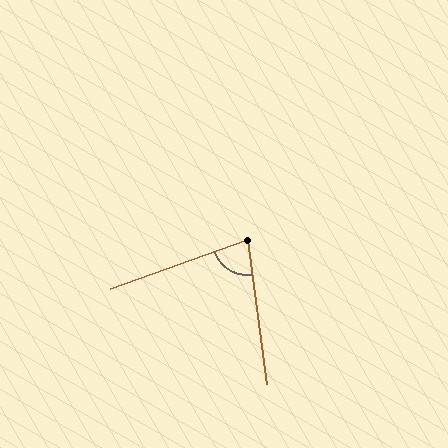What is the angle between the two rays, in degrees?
Approximately 78 degrees.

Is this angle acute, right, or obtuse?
It is acute.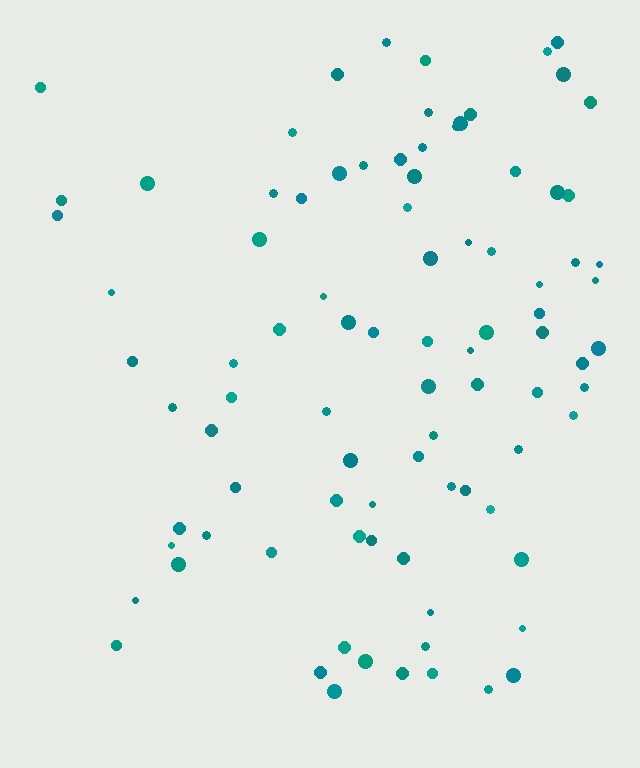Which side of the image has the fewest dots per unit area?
The left.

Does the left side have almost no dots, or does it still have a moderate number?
Still a moderate number, just noticeably fewer than the right.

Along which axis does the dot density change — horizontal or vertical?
Horizontal.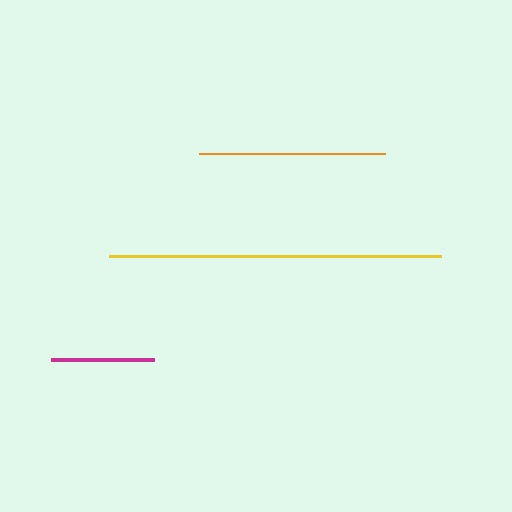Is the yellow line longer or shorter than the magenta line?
The yellow line is longer than the magenta line.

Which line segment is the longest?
The yellow line is the longest at approximately 332 pixels.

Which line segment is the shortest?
The magenta line is the shortest at approximately 103 pixels.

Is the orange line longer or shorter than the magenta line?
The orange line is longer than the magenta line.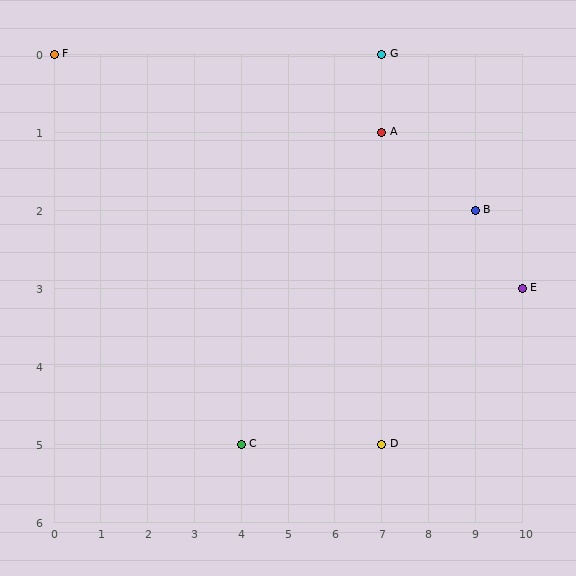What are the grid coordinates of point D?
Point D is at grid coordinates (7, 5).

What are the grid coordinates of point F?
Point F is at grid coordinates (0, 0).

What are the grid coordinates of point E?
Point E is at grid coordinates (10, 3).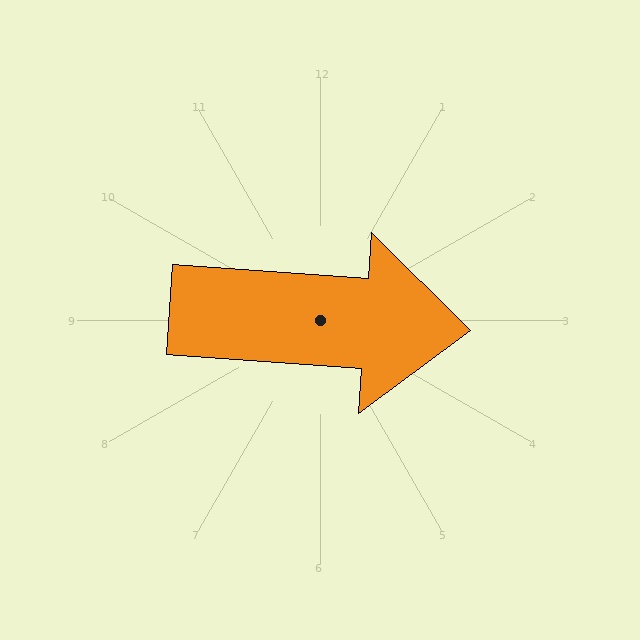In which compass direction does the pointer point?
East.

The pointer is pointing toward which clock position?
Roughly 3 o'clock.